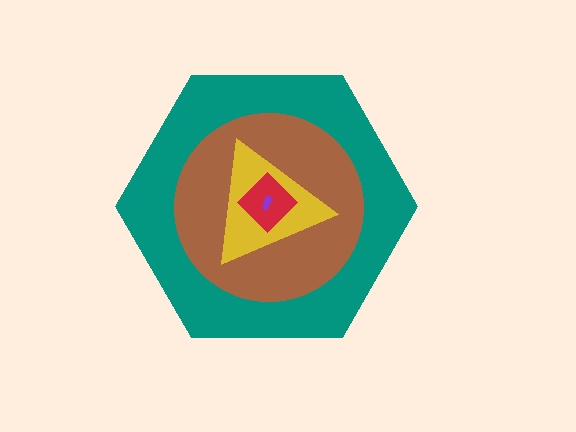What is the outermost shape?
The teal hexagon.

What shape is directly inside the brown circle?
The yellow triangle.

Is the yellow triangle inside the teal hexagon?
Yes.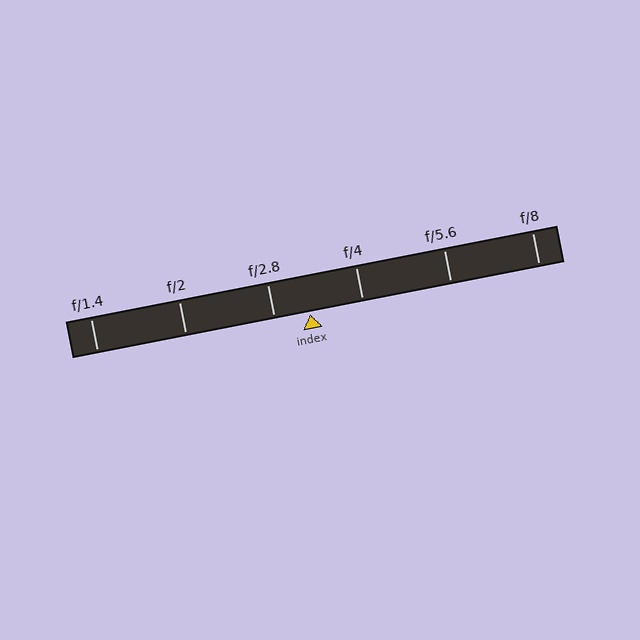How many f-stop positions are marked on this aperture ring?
There are 6 f-stop positions marked.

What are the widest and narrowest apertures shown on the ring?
The widest aperture shown is f/1.4 and the narrowest is f/8.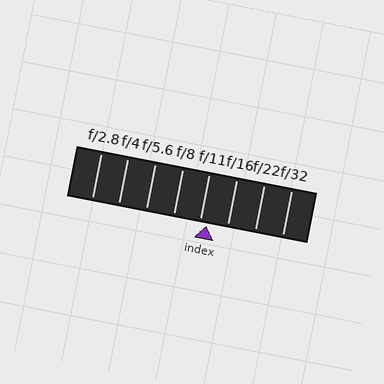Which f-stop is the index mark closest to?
The index mark is closest to f/11.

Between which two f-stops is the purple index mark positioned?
The index mark is between f/11 and f/16.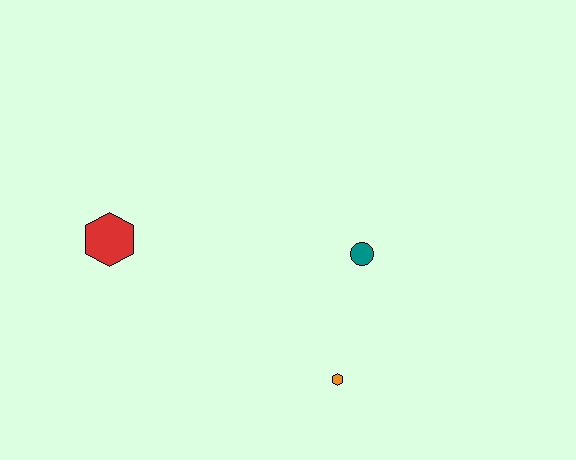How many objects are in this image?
There are 3 objects.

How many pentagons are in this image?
There are no pentagons.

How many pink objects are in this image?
There are no pink objects.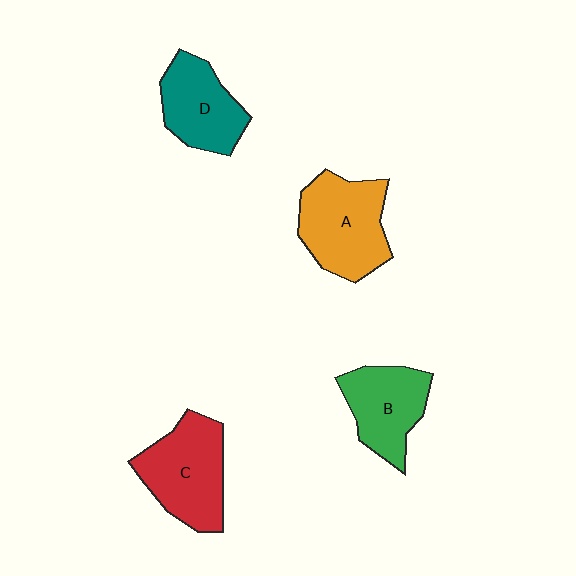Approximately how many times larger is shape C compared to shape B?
Approximately 1.2 times.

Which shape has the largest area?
Shape A (orange).